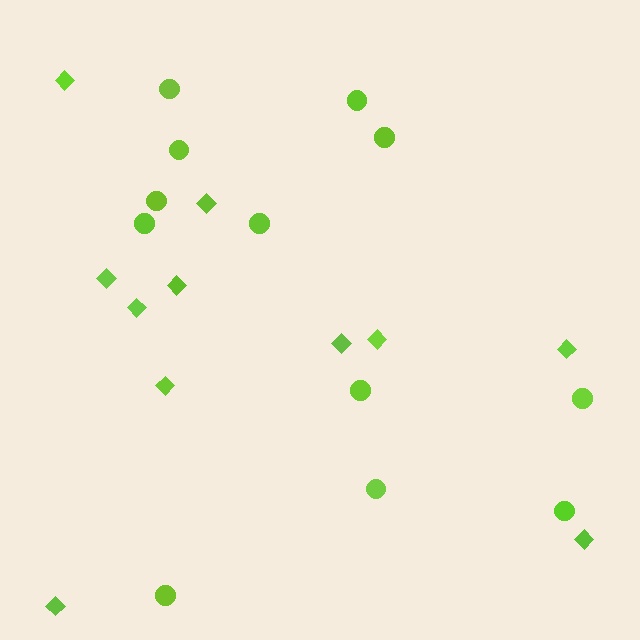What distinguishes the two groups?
There are 2 groups: one group of circles (12) and one group of diamonds (11).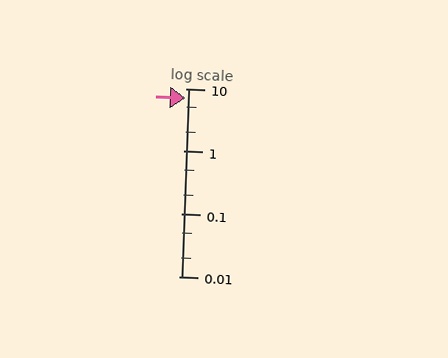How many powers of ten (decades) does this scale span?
The scale spans 3 decades, from 0.01 to 10.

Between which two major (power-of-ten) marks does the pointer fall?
The pointer is between 1 and 10.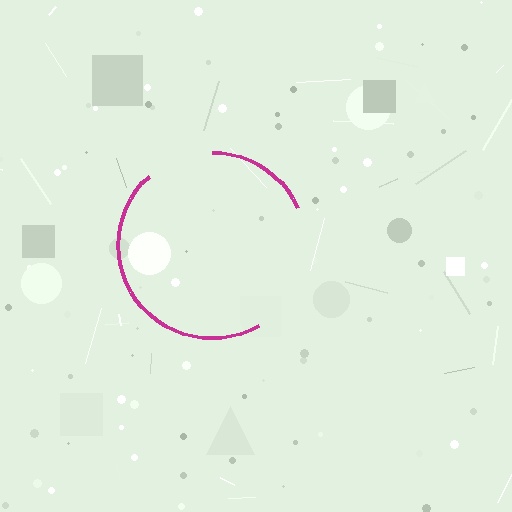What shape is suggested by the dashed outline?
The dashed outline suggests a circle.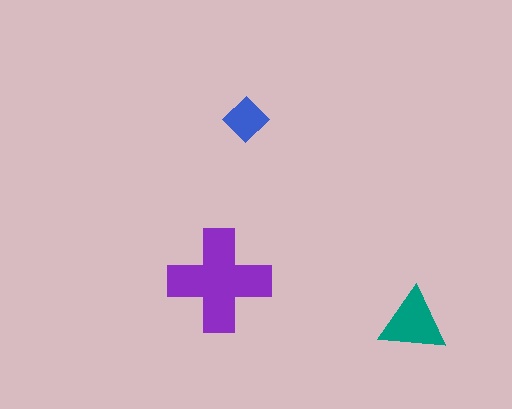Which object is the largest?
The purple cross.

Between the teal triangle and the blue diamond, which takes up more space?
The teal triangle.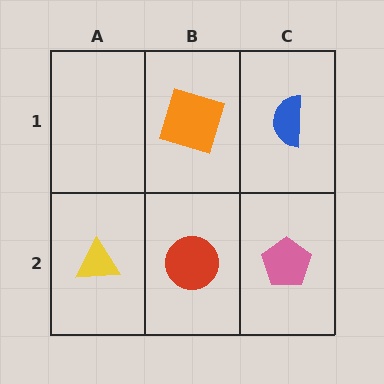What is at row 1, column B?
An orange square.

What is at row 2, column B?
A red circle.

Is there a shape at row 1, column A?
No, that cell is empty.